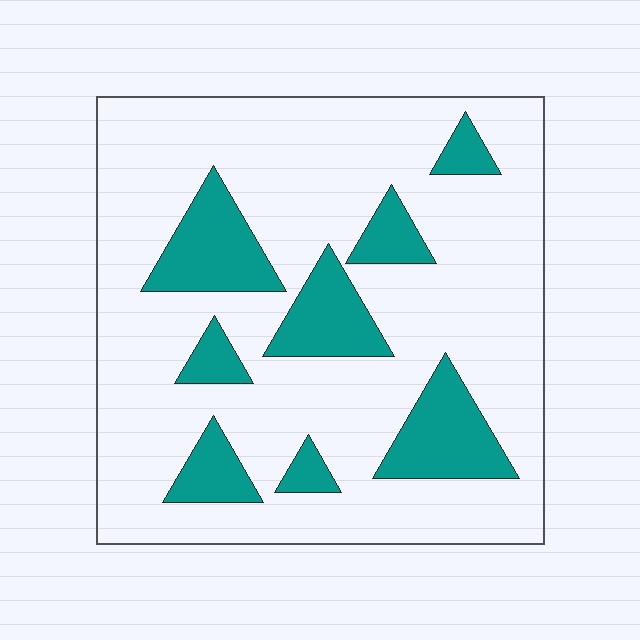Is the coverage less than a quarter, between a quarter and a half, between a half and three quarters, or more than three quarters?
Less than a quarter.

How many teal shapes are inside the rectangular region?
8.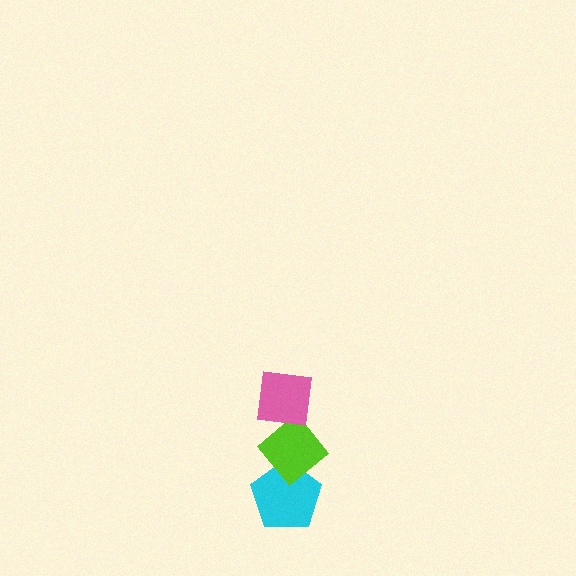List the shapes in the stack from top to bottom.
From top to bottom: the pink square, the lime diamond, the cyan pentagon.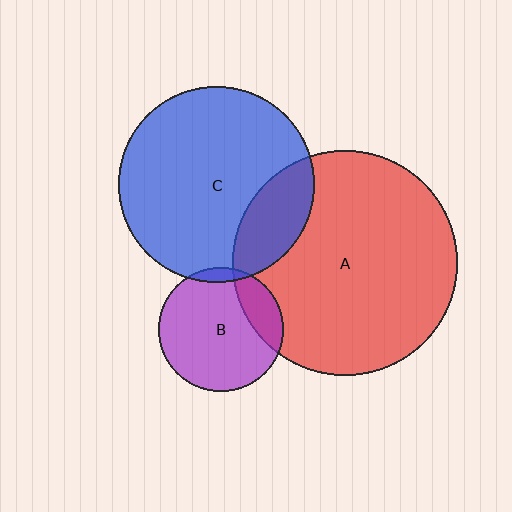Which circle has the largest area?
Circle A (red).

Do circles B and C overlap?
Yes.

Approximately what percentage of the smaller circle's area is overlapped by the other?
Approximately 5%.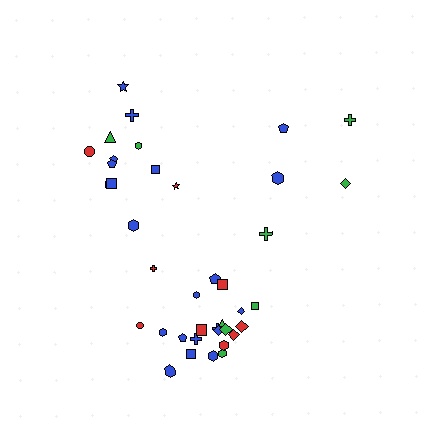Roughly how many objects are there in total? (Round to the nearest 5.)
Roughly 40 objects in total.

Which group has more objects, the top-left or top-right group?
The top-left group.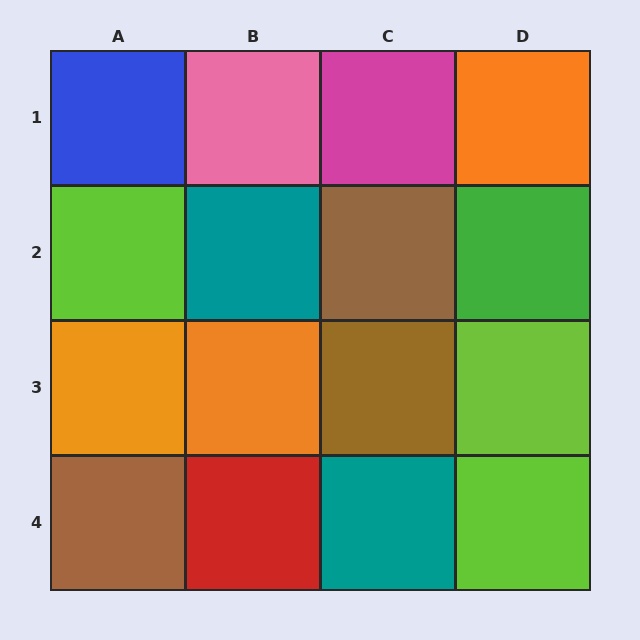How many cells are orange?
3 cells are orange.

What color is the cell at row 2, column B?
Teal.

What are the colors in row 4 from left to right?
Brown, red, teal, lime.